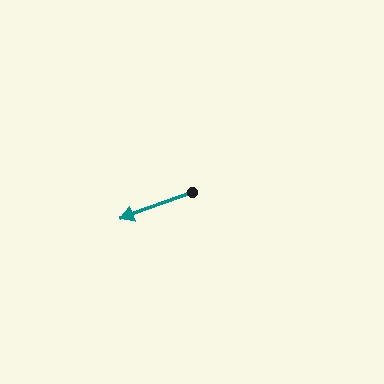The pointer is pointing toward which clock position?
Roughly 8 o'clock.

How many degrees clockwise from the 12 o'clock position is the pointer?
Approximately 250 degrees.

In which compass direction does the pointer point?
West.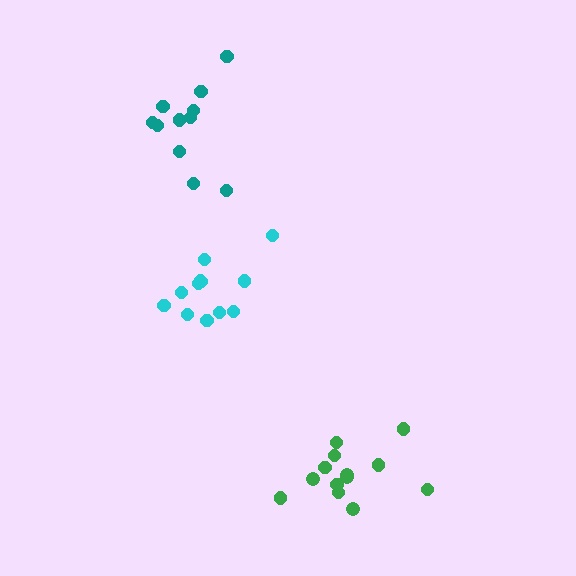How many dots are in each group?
Group 1: 13 dots, Group 2: 11 dots, Group 3: 12 dots (36 total).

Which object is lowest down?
The green cluster is bottommost.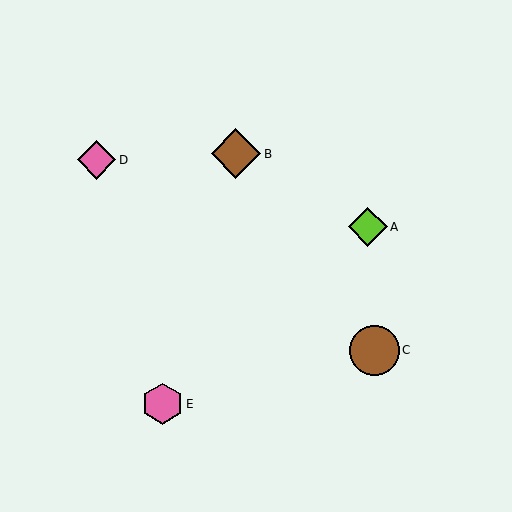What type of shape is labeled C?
Shape C is a brown circle.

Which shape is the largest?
The brown circle (labeled C) is the largest.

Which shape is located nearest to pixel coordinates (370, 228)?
The lime diamond (labeled A) at (368, 227) is nearest to that location.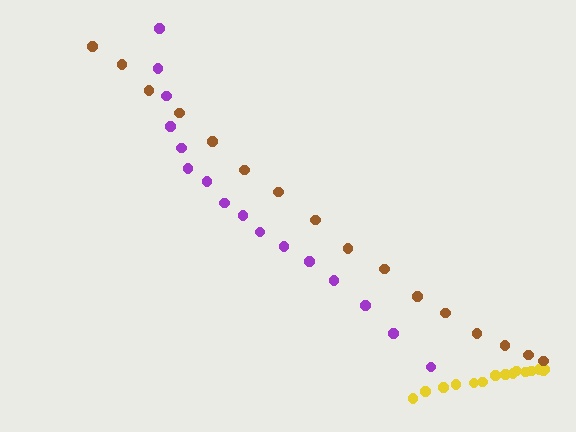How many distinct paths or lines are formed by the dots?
There are 3 distinct paths.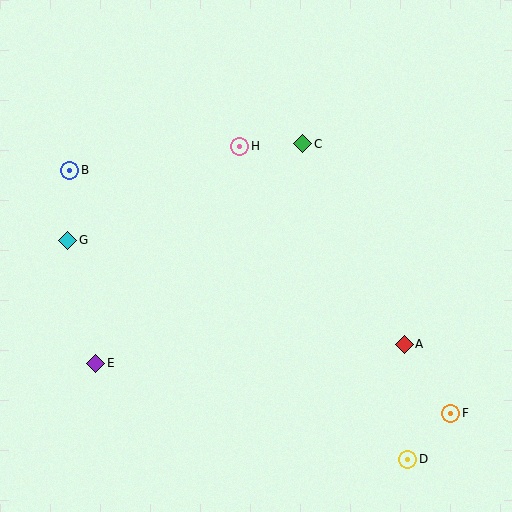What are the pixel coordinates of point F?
Point F is at (451, 413).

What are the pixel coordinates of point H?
Point H is at (240, 146).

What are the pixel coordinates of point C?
Point C is at (303, 144).